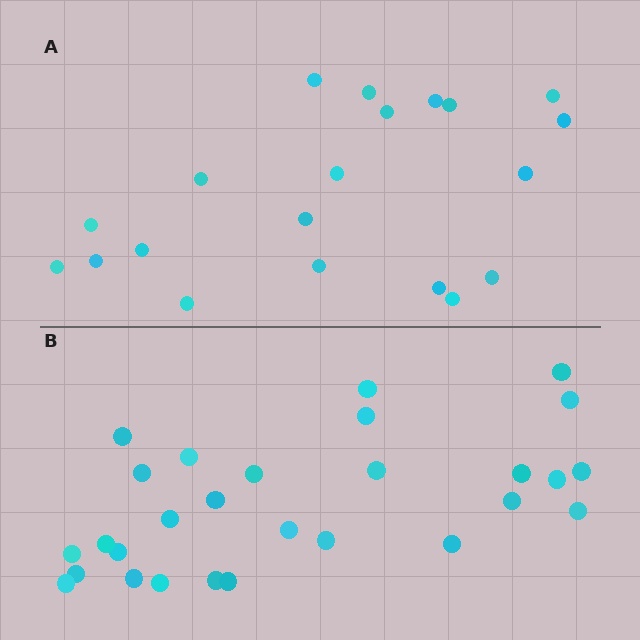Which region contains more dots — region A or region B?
Region B (the bottom region) has more dots.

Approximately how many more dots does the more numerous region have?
Region B has roughly 8 or so more dots than region A.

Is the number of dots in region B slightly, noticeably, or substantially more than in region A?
Region B has noticeably more, but not dramatically so. The ratio is roughly 1.4 to 1.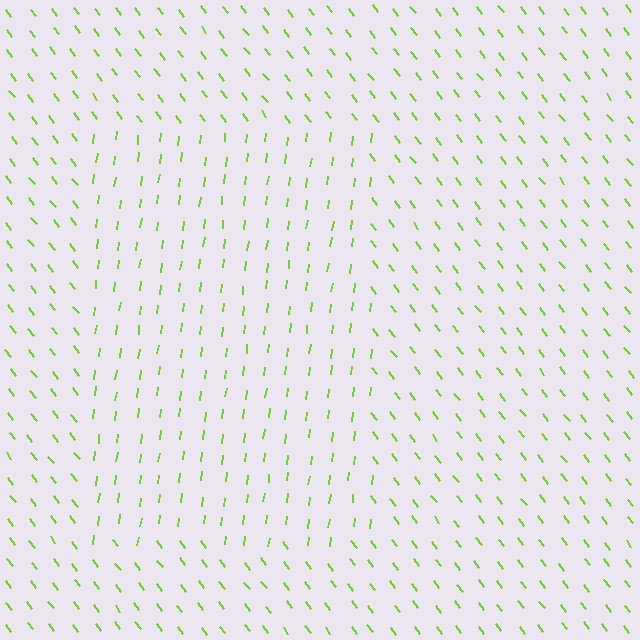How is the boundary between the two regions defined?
The boundary is defined purely by a change in line orientation (approximately 45 degrees difference). All lines are the same color and thickness.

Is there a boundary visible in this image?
Yes, there is a texture boundary formed by a change in line orientation.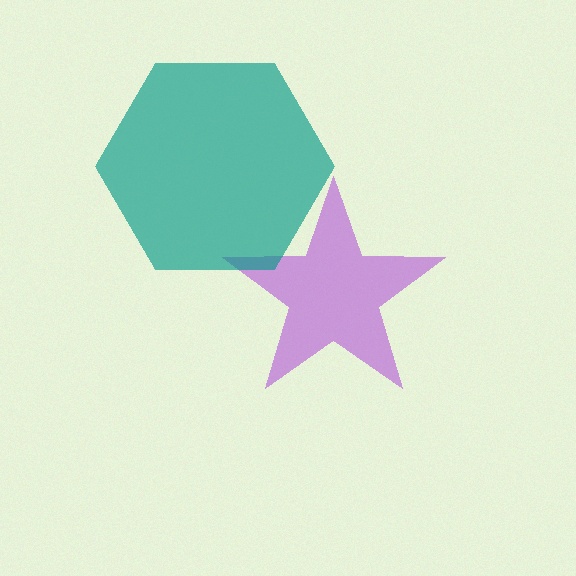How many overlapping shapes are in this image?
There are 2 overlapping shapes in the image.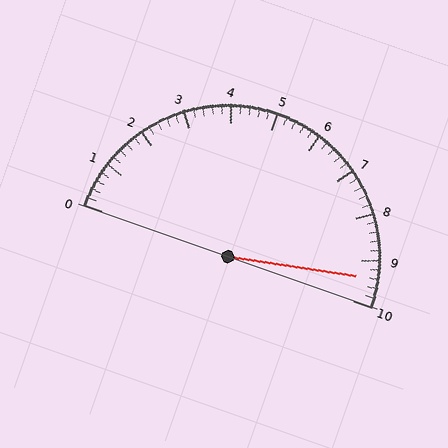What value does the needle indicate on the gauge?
The needle indicates approximately 9.4.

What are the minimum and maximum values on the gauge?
The gauge ranges from 0 to 10.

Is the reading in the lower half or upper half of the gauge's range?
The reading is in the upper half of the range (0 to 10).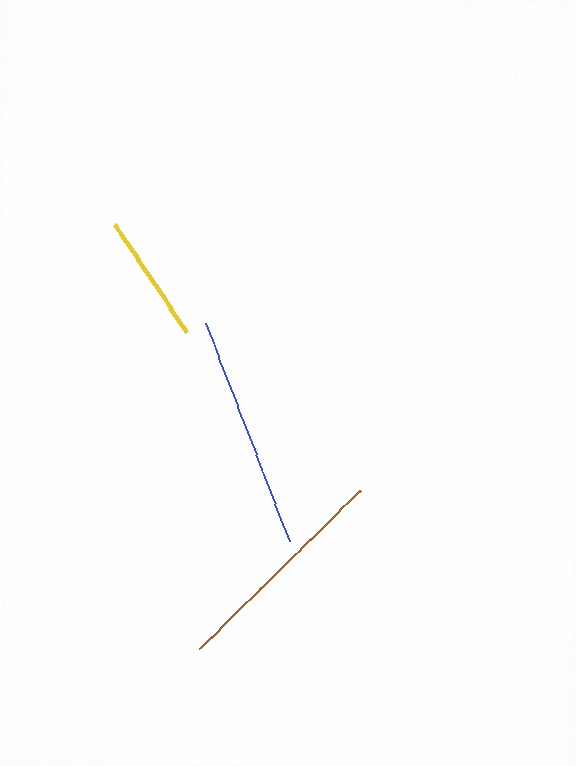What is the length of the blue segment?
The blue segment is approximately 233 pixels long.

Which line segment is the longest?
The blue line is the longest at approximately 233 pixels.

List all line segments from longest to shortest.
From longest to shortest: blue, brown, yellow.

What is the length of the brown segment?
The brown segment is approximately 227 pixels long.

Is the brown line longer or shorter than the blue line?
The blue line is longer than the brown line.